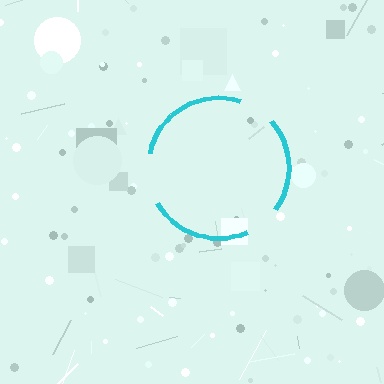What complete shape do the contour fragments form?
The contour fragments form a circle.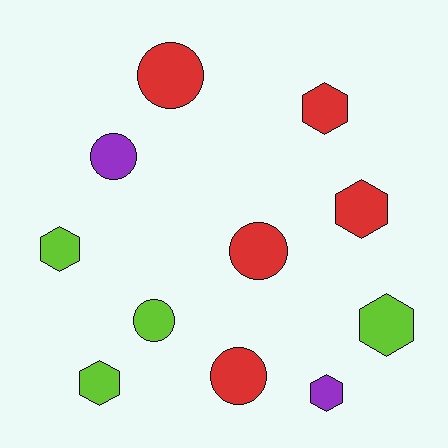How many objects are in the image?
There are 11 objects.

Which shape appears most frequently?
Hexagon, with 6 objects.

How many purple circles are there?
There is 1 purple circle.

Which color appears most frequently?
Red, with 5 objects.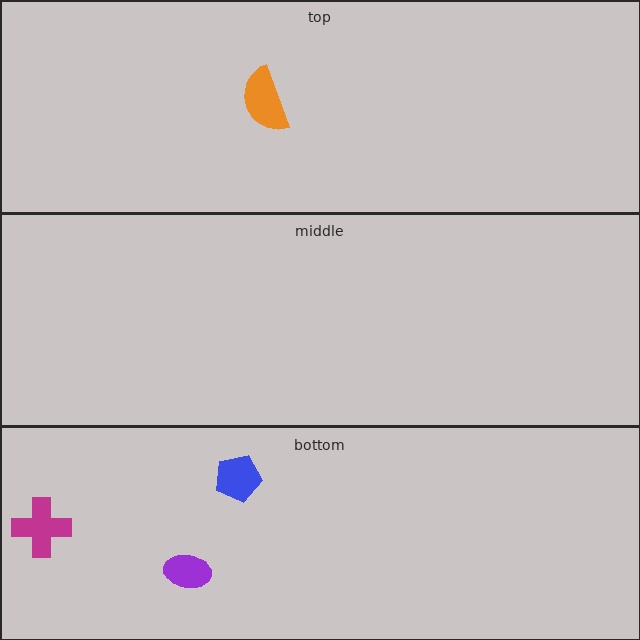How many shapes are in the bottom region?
3.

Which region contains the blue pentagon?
The bottom region.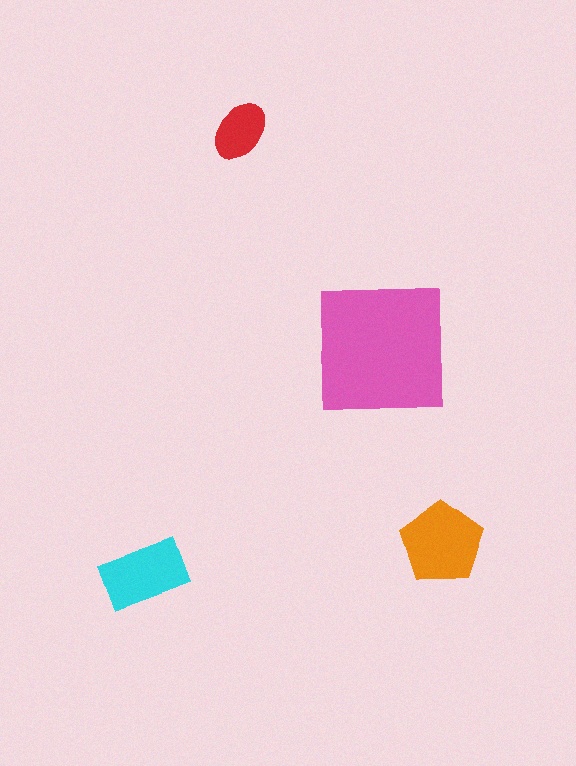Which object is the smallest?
The red ellipse.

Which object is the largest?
The pink square.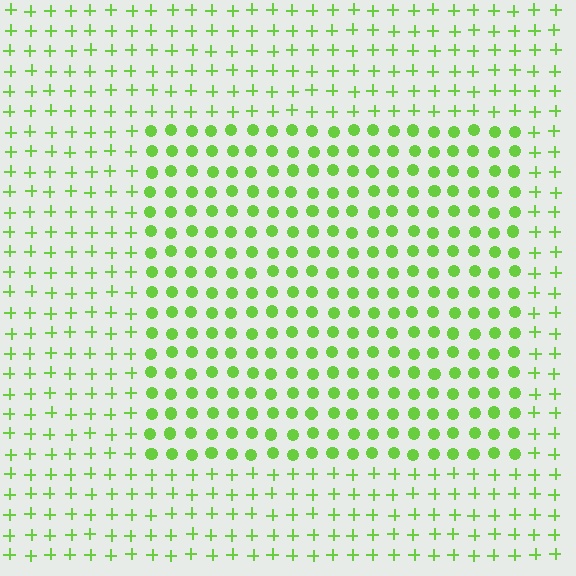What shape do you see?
I see a rectangle.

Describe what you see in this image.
The image is filled with small lime elements arranged in a uniform grid. A rectangle-shaped region contains circles, while the surrounding area contains plus signs. The boundary is defined purely by the change in element shape.